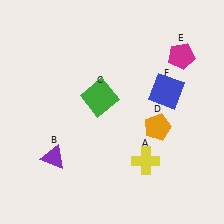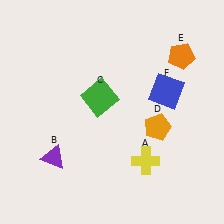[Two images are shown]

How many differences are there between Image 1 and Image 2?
There is 1 difference between the two images.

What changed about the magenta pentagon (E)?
In Image 1, E is magenta. In Image 2, it changed to orange.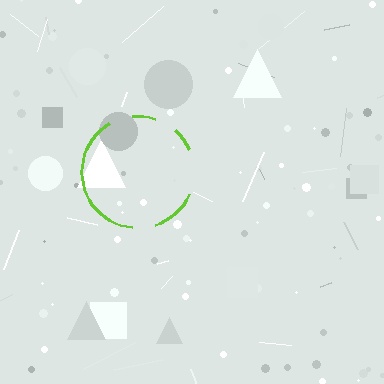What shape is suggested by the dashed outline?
The dashed outline suggests a circle.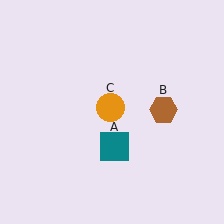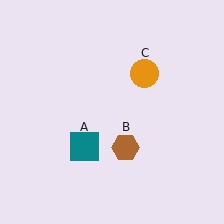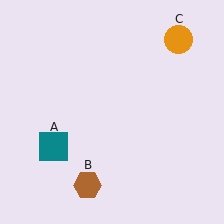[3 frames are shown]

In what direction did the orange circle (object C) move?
The orange circle (object C) moved up and to the right.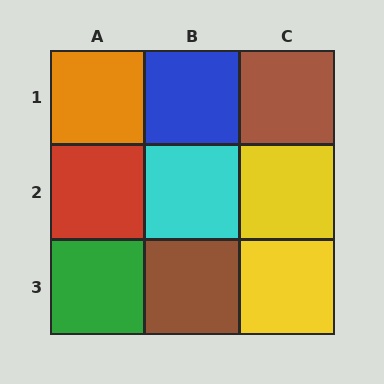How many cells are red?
1 cell is red.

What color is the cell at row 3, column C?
Yellow.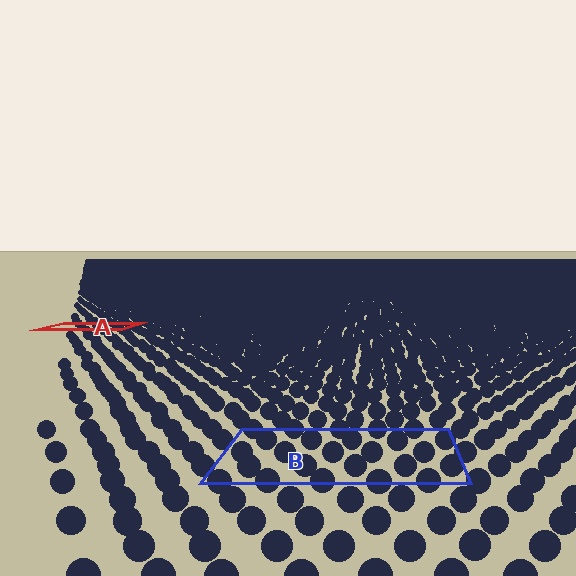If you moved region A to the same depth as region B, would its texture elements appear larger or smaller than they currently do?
They would appear larger. At a closer depth, the same texture elements are projected at a bigger on-screen size.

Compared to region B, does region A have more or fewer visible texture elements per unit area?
Region A has more texture elements per unit area — they are packed more densely because it is farther away.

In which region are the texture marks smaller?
The texture marks are smaller in region A, because it is farther away.